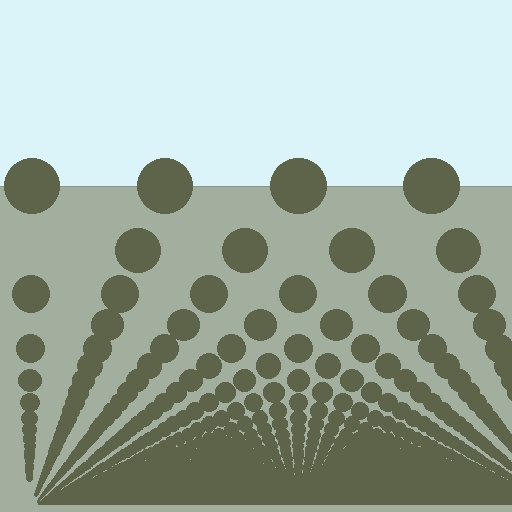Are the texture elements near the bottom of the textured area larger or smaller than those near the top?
Smaller. The gradient is inverted — elements near the bottom are smaller and denser.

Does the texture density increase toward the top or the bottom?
Density increases toward the bottom.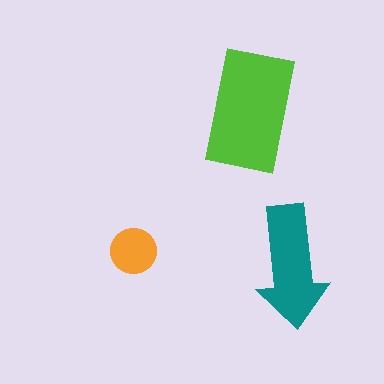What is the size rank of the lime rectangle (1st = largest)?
1st.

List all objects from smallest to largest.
The orange circle, the teal arrow, the lime rectangle.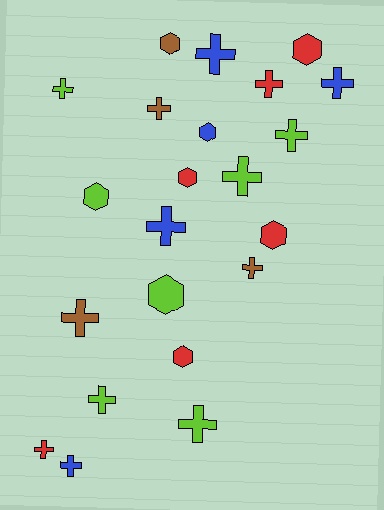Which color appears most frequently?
Lime, with 7 objects.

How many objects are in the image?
There are 22 objects.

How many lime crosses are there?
There are 5 lime crosses.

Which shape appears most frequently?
Cross, with 14 objects.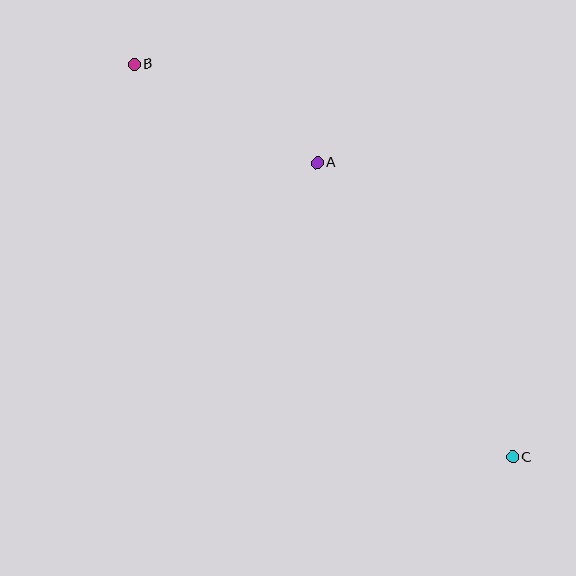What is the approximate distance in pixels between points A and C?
The distance between A and C is approximately 353 pixels.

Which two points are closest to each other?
Points A and B are closest to each other.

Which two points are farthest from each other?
Points B and C are farthest from each other.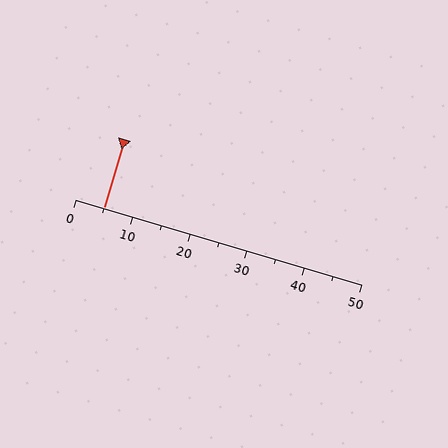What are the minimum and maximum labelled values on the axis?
The axis runs from 0 to 50.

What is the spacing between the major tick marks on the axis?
The major ticks are spaced 10 apart.